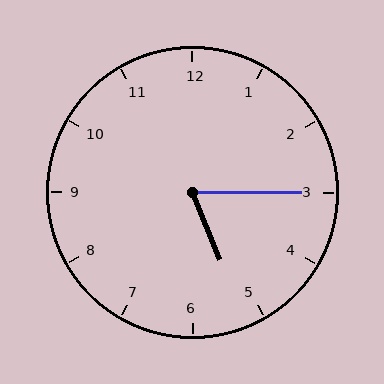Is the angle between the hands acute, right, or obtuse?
It is acute.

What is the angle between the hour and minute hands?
Approximately 68 degrees.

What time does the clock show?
5:15.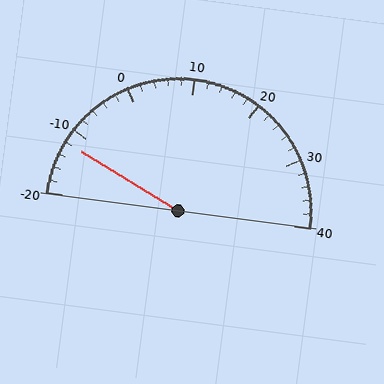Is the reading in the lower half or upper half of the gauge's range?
The reading is in the lower half of the range (-20 to 40).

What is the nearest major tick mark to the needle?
The nearest major tick mark is -10.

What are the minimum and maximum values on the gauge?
The gauge ranges from -20 to 40.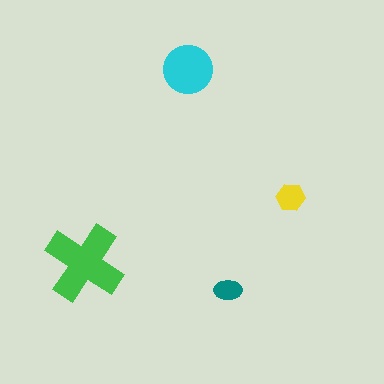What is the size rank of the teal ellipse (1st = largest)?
4th.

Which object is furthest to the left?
The green cross is leftmost.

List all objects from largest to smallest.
The green cross, the cyan circle, the yellow hexagon, the teal ellipse.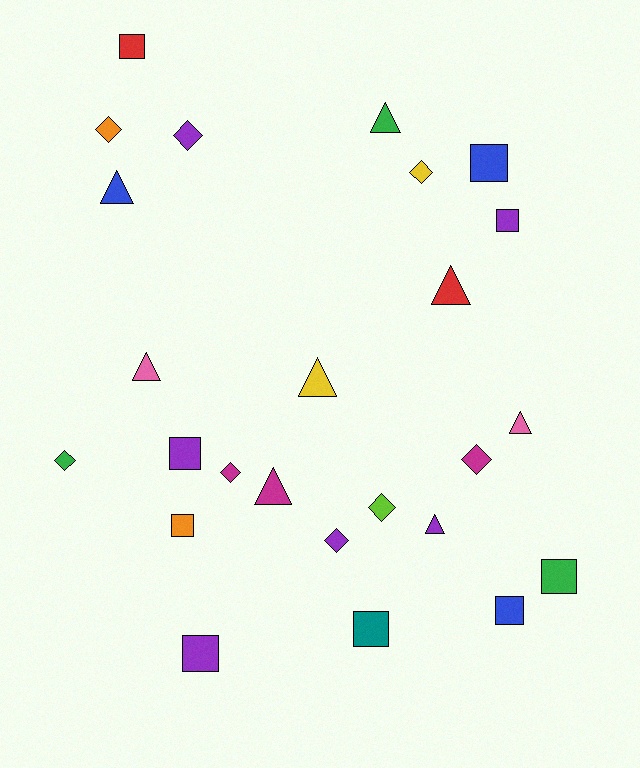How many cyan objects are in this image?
There are no cyan objects.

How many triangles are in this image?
There are 8 triangles.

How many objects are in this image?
There are 25 objects.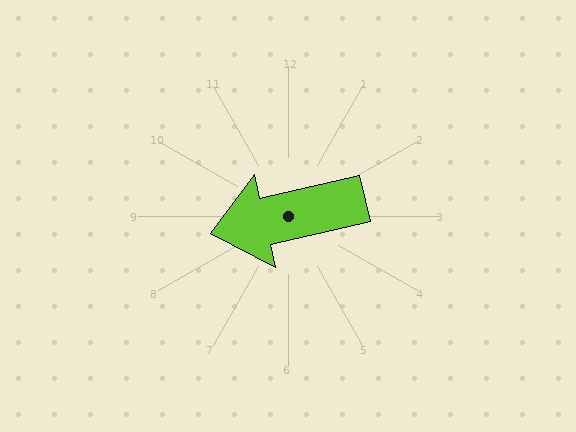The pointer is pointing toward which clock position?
Roughly 9 o'clock.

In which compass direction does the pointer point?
West.